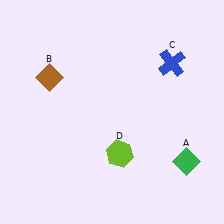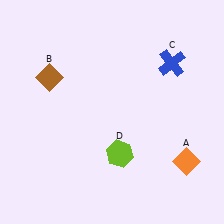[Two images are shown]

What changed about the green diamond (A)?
In Image 1, A is green. In Image 2, it changed to orange.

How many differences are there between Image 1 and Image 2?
There is 1 difference between the two images.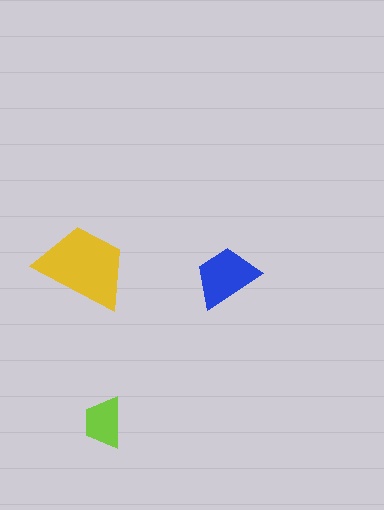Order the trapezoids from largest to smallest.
the yellow one, the blue one, the lime one.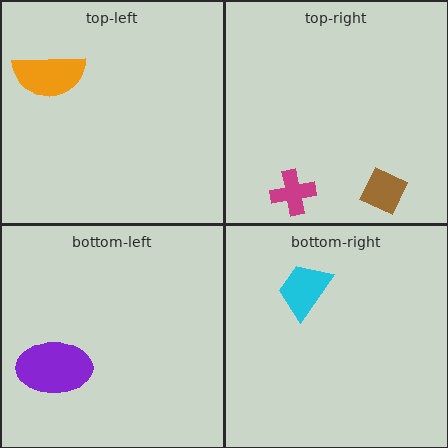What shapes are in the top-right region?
The magenta cross, the brown diamond.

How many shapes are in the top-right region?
2.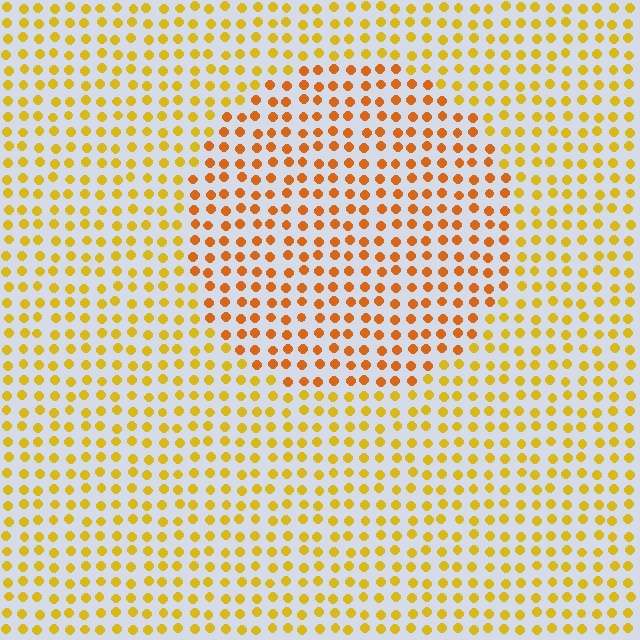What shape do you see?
I see a circle.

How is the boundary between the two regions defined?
The boundary is defined purely by a slight shift in hue (about 26 degrees). Spacing, size, and orientation are identical on both sides.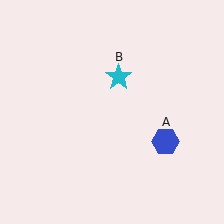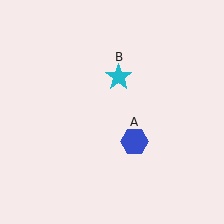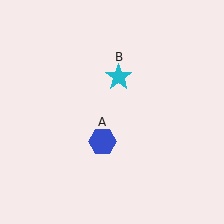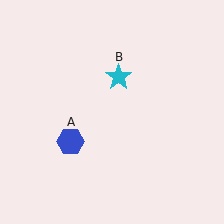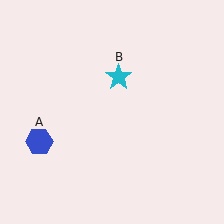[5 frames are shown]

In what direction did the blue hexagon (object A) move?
The blue hexagon (object A) moved left.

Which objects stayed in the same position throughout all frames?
Cyan star (object B) remained stationary.